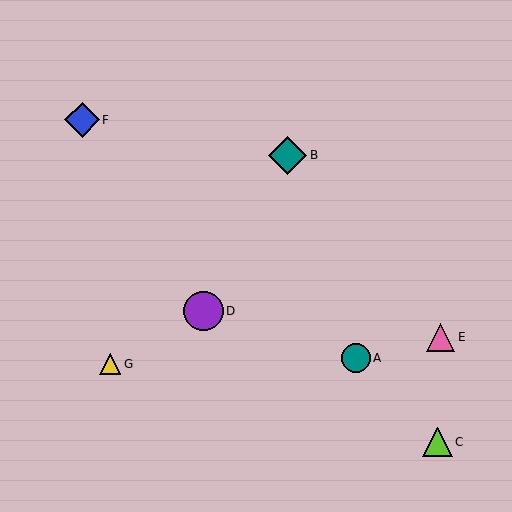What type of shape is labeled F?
Shape F is a blue diamond.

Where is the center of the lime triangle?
The center of the lime triangle is at (437, 442).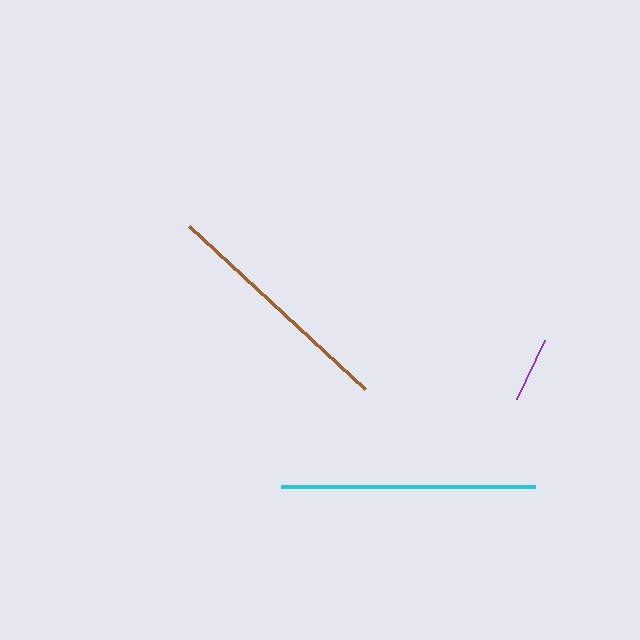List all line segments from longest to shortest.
From longest to shortest: cyan, brown, purple.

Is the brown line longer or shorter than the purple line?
The brown line is longer than the purple line.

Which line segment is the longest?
The cyan line is the longest at approximately 254 pixels.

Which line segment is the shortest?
The purple line is the shortest at approximately 65 pixels.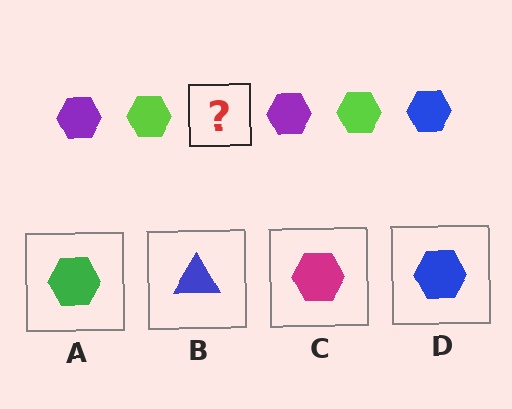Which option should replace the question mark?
Option D.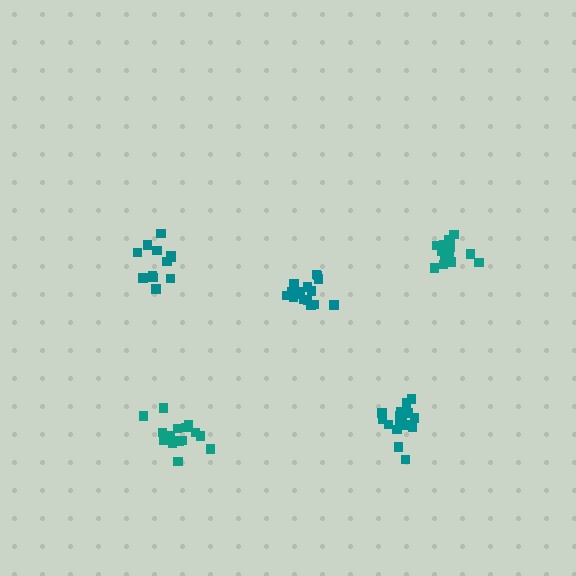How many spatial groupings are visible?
There are 5 spatial groupings.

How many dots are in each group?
Group 1: 17 dots, Group 2: 13 dots, Group 3: 16 dots, Group 4: 15 dots, Group 5: 15 dots (76 total).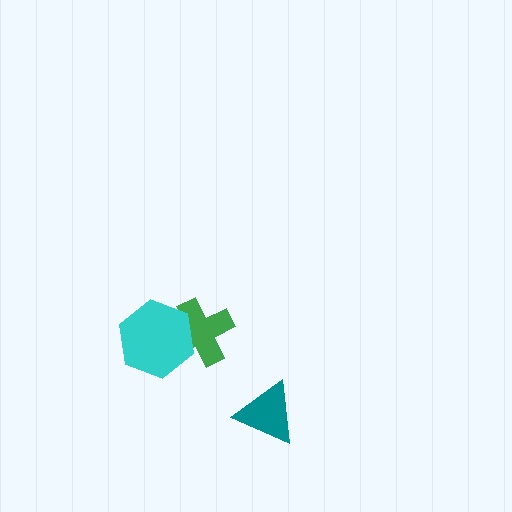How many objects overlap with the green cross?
1 object overlaps with the green cross.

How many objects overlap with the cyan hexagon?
1 object overlaps with the cyan hexagon.